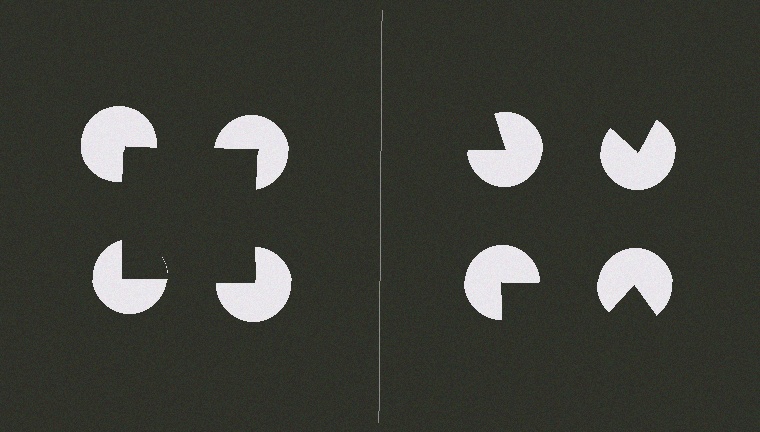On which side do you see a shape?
An illusory square appears on the left side. On the right side the wedge cuts are rotated, so no coherent shape forms.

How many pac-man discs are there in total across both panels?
8 — 4 on each side.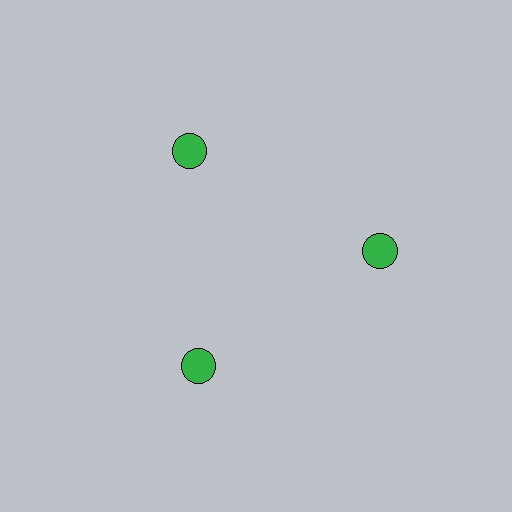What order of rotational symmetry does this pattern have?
This pattern has 3-fold rotational symmetry.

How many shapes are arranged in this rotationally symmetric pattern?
There are 3 shapes, arranged in 3 groups of 1.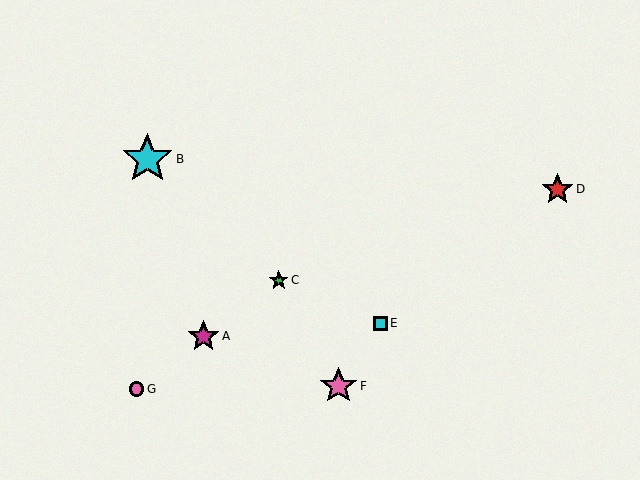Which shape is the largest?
The cyan star (labeled B) is the largest.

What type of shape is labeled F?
Shape F is a pink star.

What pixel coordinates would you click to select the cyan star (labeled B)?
Click at (147, 159) to select the cyan star B.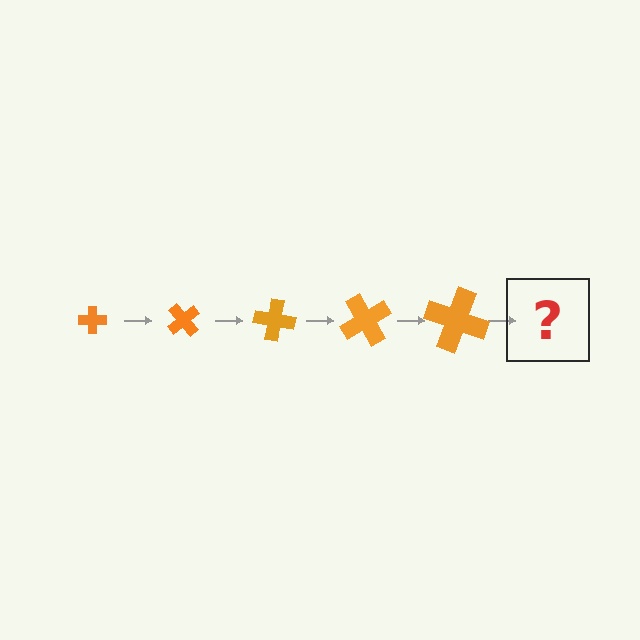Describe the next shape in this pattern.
It should be a cross, larger than the previous one and rotated 250 degrees from the start.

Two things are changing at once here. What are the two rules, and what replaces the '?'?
The two rules are that the cross grows larger each step and it rotates 50 degrees each step. The '?' should be a cross, larger than the previous one and rotated 250 degrees from the start.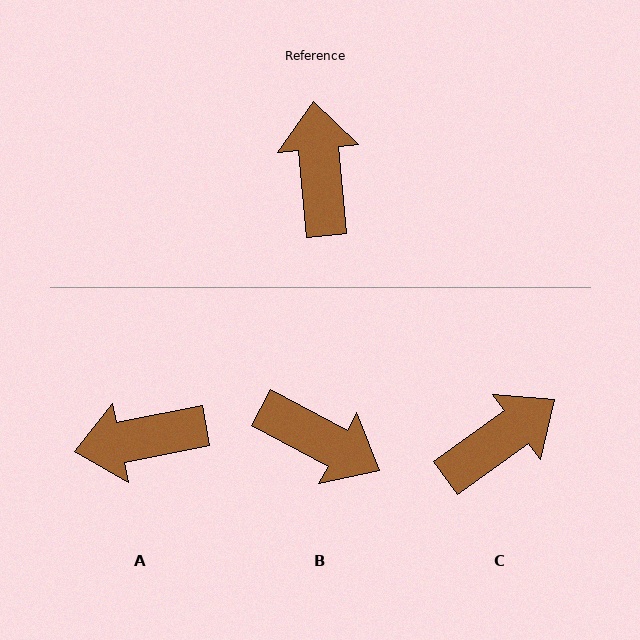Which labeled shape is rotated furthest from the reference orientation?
B, about 123 degrees away.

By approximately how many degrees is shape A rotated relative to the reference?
Approximately 96 degrees counter-clockwise.